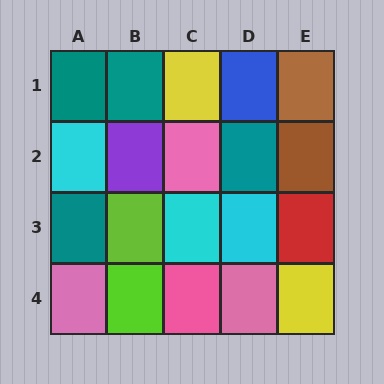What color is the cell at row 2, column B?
Purple.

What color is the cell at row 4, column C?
Pink.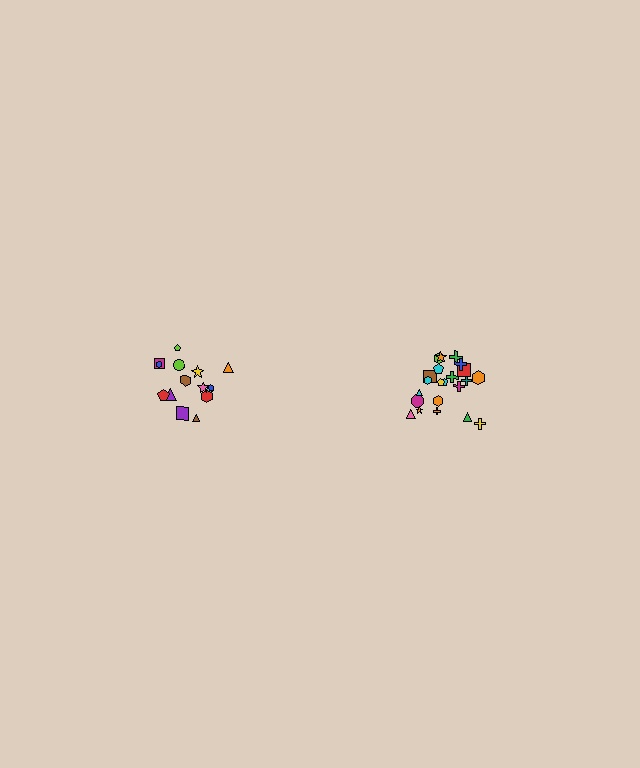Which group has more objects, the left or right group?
The right group.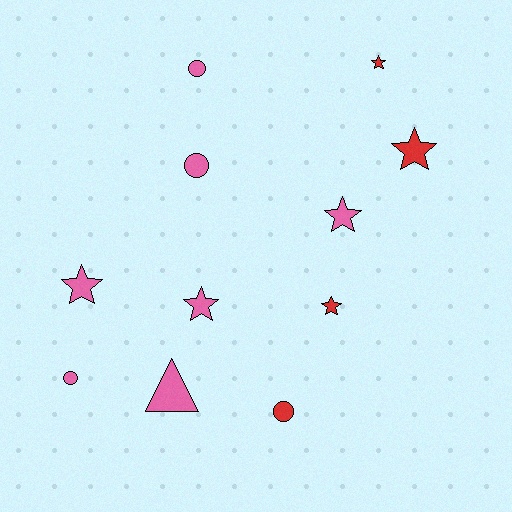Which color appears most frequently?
Pink, with 7 objects.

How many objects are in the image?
There are 11 objects.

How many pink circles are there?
There are 3 pink circles.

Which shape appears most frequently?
Star, with 6 objects.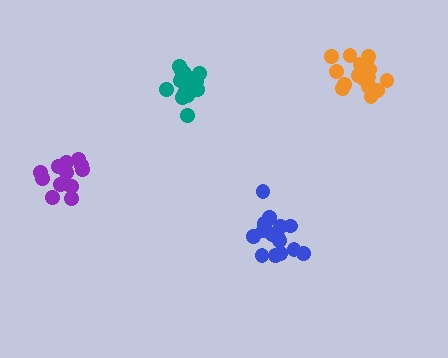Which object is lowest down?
The blue cluster is bottommost.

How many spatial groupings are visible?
There are 4 spatial groupings.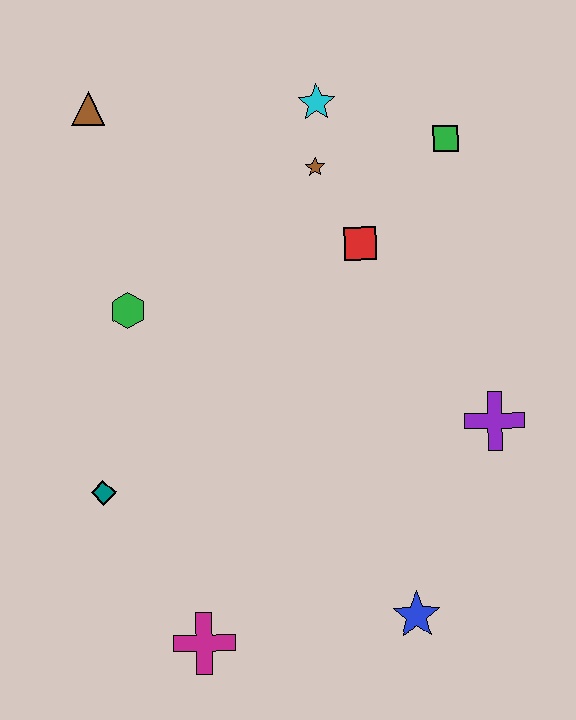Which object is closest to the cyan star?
The brown star is closest to the cyan star.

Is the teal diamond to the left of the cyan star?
Yes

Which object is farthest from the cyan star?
The magenta cross is farthest from the cyan star.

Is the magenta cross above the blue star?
No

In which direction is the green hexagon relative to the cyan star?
The green hexagon is below the cyan star.